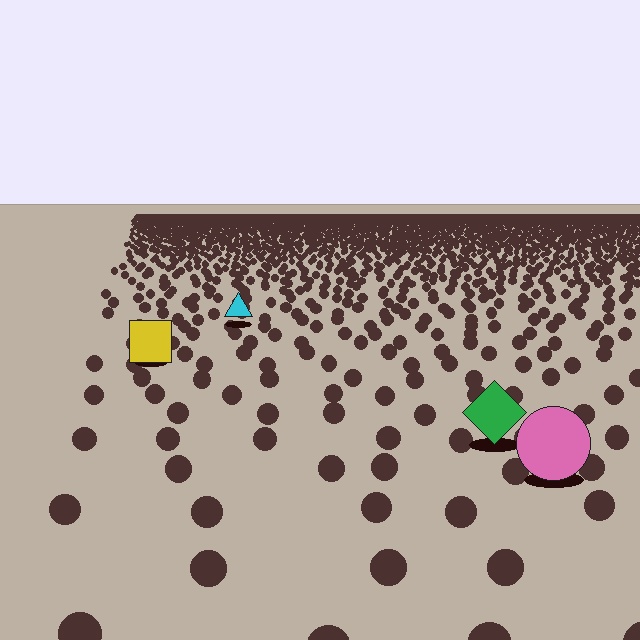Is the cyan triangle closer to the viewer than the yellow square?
No. The yellow square is closer — you can tell from the texture gradient: the ground texture is coarser near it.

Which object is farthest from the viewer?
The cyan triangle is farthest from the viewer. It appears smaller and the ground texture around it is denser.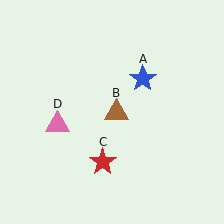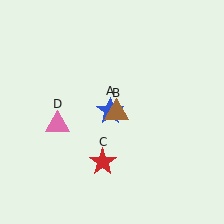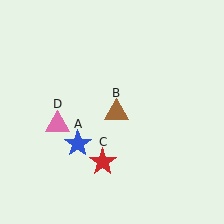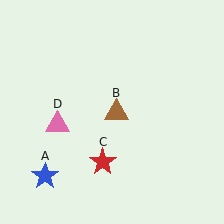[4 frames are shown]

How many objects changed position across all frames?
1 object changed position: blue star (object A).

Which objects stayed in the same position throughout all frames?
Brown triangle (object B) and red star (object C) and pink triangle (object D) remained stationary.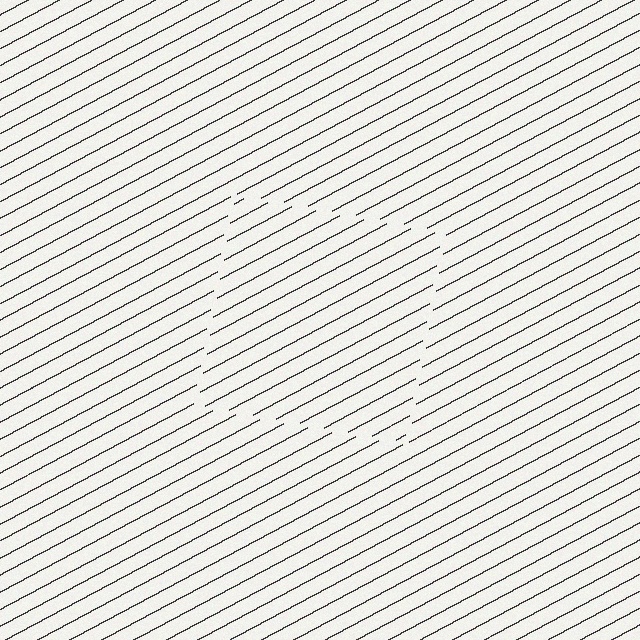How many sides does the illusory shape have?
4 sides — the line-ends trace a square.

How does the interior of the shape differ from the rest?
The interior of the shape contains the same grating, shifted by half a period — the contour is defined by the phase discontinuity where line-ends from the inner and outer gratings abut.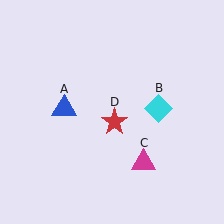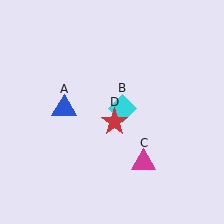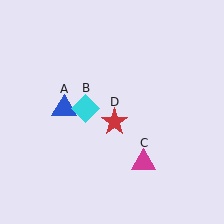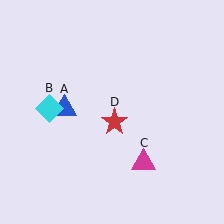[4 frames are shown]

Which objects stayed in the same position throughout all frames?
Blue triangle (object A) and magenta triangle (object C) and red star (object D) remained stationary.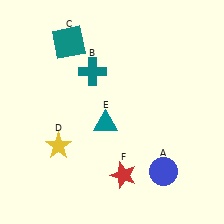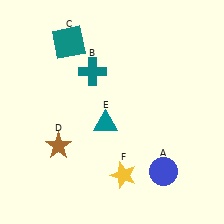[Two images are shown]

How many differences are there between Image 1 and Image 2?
There are 2 differences between the two images.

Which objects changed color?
D changed from yellow to brown. F changed from red to yellow.